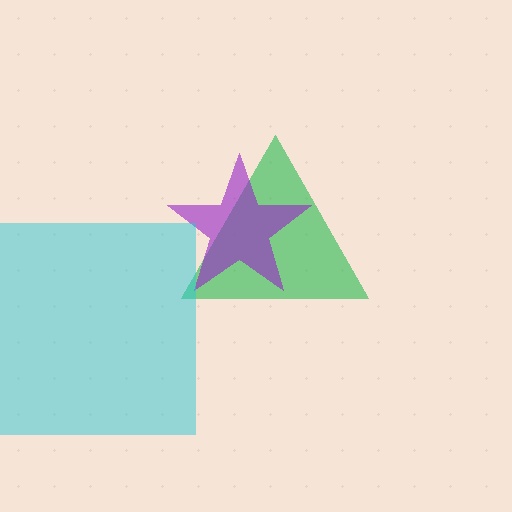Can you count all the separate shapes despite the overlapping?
Yes, there are 3 separate shapes.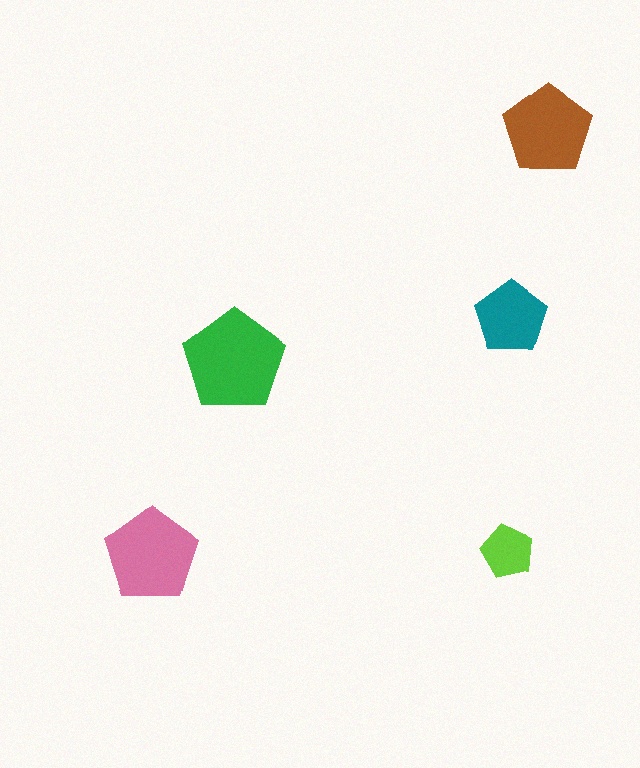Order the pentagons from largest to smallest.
the green one, the pink one, the brown one, the teal one, the lime one.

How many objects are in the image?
There are 5 objects in the image.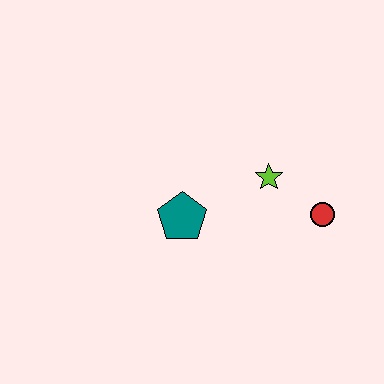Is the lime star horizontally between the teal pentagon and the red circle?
Yes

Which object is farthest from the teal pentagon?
The red circle is farthest from the teal pentagon.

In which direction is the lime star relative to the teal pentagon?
The lime star is to the right of the teal pentagon.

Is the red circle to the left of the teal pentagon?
No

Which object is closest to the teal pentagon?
The lime star is closest to the teal pentagon.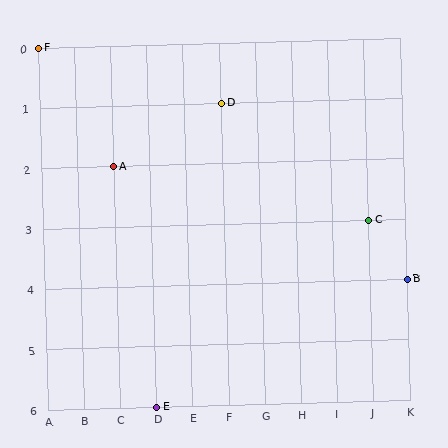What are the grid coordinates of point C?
Point C is at grid coordinates (J, 3).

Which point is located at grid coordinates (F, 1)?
Point D is at (F, 1).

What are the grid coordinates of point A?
Point A is at grid coordinates (C, 2).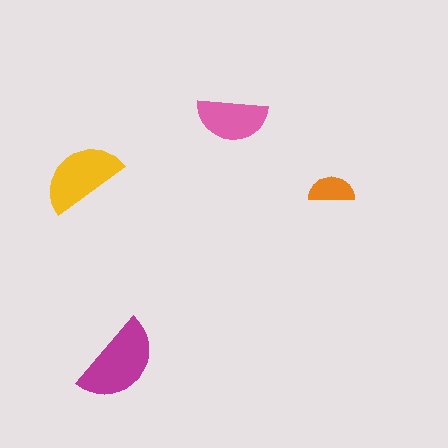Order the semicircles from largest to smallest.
the magenta one, the yellow one, the pink one, the orange one.